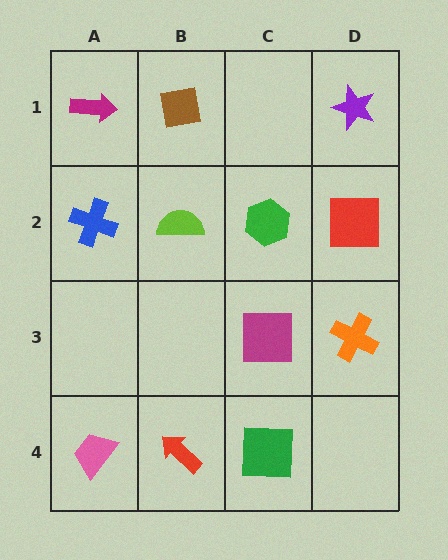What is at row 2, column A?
A blue cross.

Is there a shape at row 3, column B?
No, that cell is empty.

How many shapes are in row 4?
3 shapes.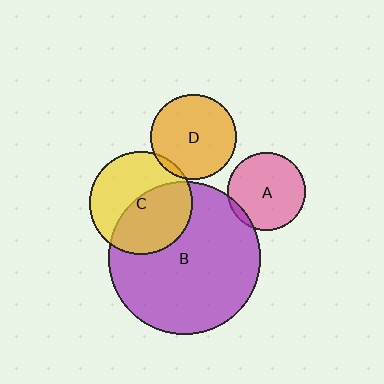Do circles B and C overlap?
Yes.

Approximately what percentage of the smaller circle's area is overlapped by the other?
Approximately 50%.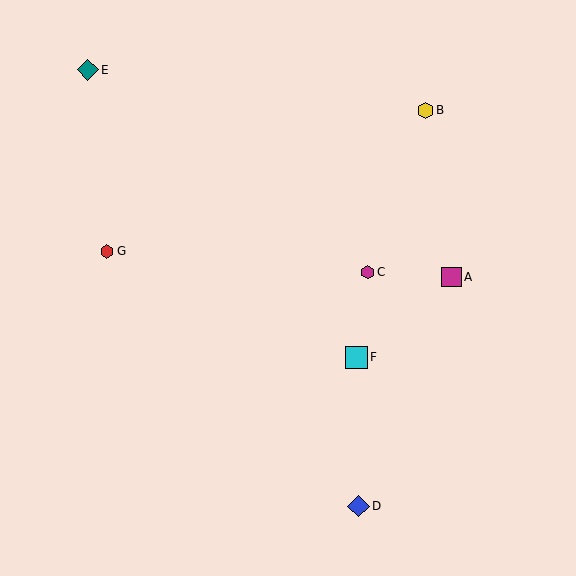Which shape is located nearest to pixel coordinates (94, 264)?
The red hexagon (labeled G) at (107, 251) is nearest to that location.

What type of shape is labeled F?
Shape F is a cyan square.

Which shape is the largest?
The cyan square (labeled F) is the largest.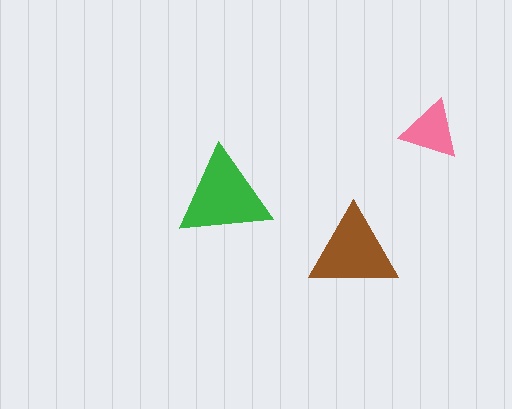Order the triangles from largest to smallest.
the green one, the brown one, the pink one.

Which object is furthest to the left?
The green triangle is leftmost.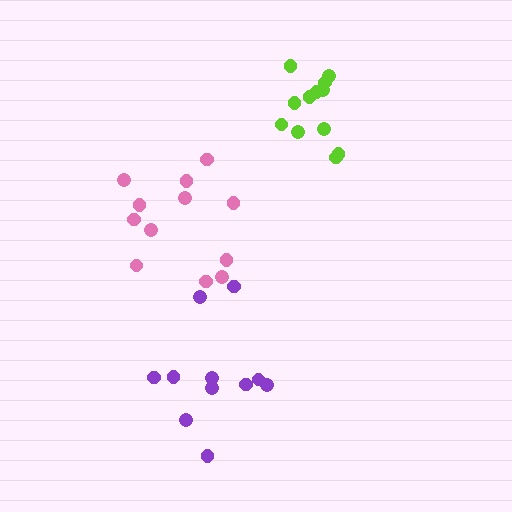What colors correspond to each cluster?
The clusters are colored: purple, lime, pink.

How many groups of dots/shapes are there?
There are 3 groups.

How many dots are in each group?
Group 1: 11 dots, Group 2: 12 dots, Group 3: 12 dots (35 total).